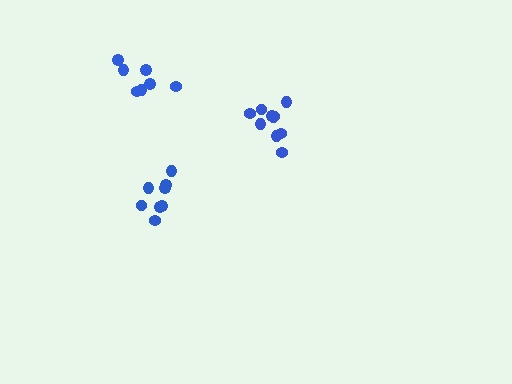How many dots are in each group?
Group 1: 8 dots, Group 2: 7 dots, Group 3: 10 dots (25 total).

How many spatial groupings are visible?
There are 3 spatial groupings.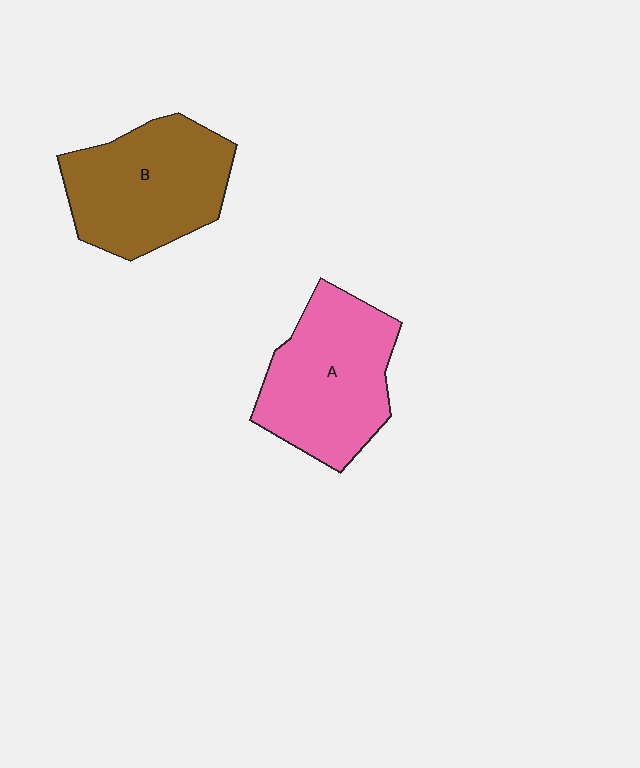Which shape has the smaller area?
Shape A (pink).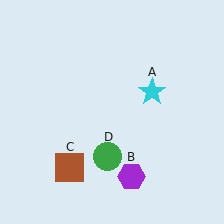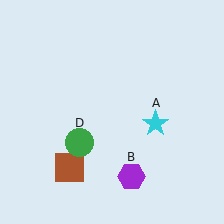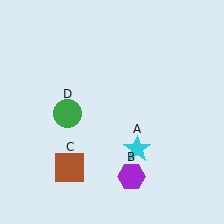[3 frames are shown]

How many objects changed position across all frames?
2 objects changed position: cyan star (object A), green circle (object D).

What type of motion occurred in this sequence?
The cyan star (object A), green circle (object D) rotated clockwise around the center of the scene.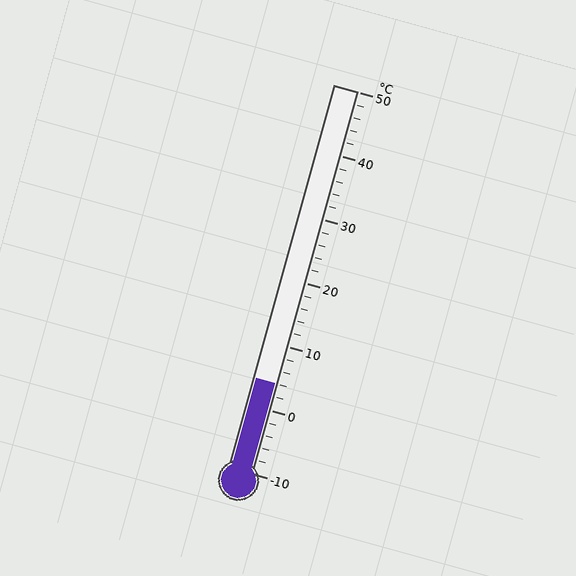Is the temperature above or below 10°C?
The temperature is below 10°C.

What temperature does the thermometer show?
The thermometer shows approximately 4°C.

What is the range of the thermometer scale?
The thermometer scale ranges from -10°C to 50°C.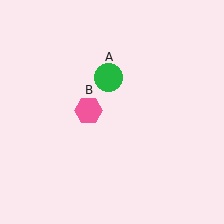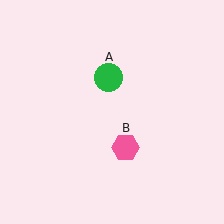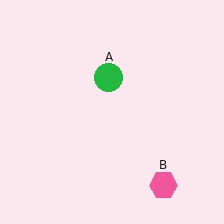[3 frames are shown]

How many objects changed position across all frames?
1 object changed position: pink hexagon (object B).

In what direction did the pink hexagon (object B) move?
The pink hexagon (object B) moved down and to the right.